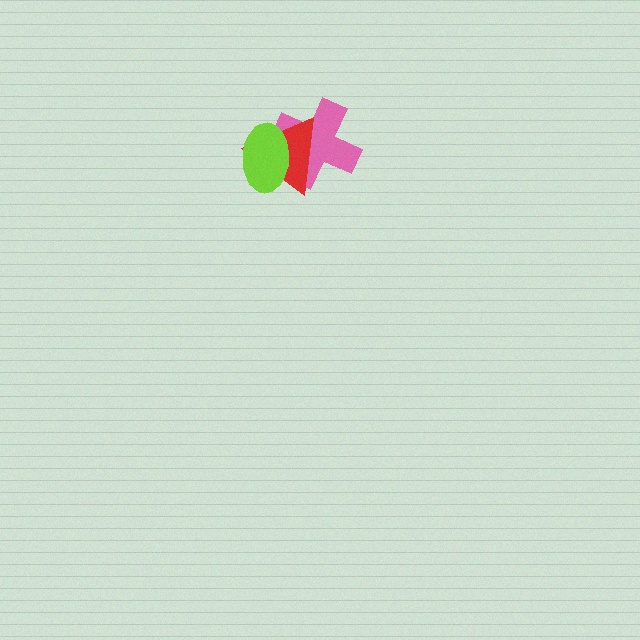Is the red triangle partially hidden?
Yes, it is partially covered by another shape.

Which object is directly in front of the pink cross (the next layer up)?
The red triangle is directly in front of the pink cross.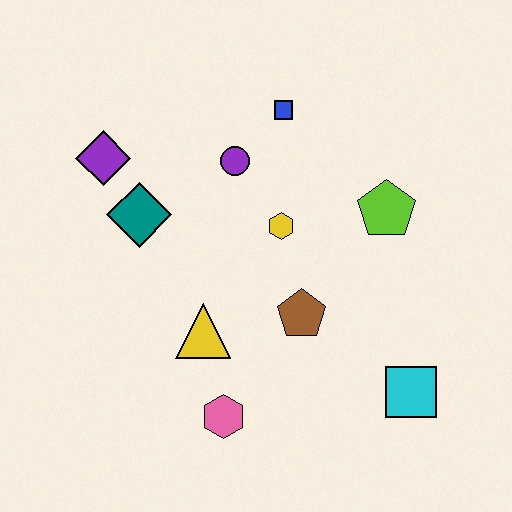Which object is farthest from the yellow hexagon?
The cyan square is farthest from the yellow hexagon.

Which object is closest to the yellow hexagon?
The purple circle is closest to the yellow hexagon.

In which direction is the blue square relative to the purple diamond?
The blue square is to the right of the purple diamond.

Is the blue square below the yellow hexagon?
No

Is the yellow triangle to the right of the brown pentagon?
No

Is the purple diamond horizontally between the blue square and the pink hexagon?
No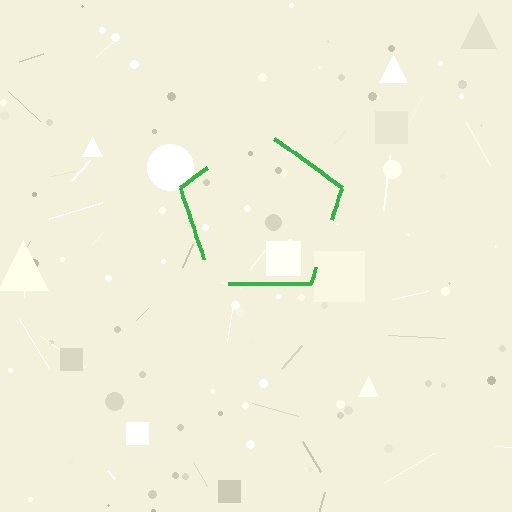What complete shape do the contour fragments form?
The contour fragments form a pentagon.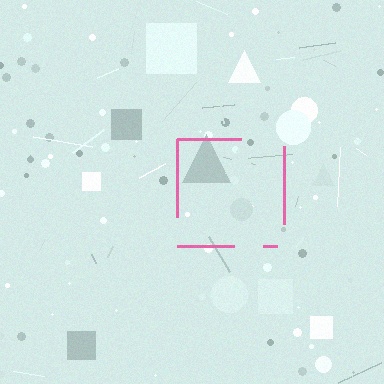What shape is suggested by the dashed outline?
The dashed outline suggests a square.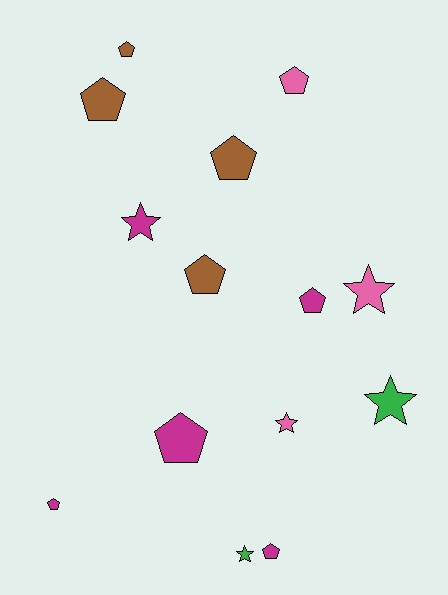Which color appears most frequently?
Magenta, with 5 objects.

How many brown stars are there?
There are no brown stars.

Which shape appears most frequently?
Pentagon, with 9 objects.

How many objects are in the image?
There are 14 objects.